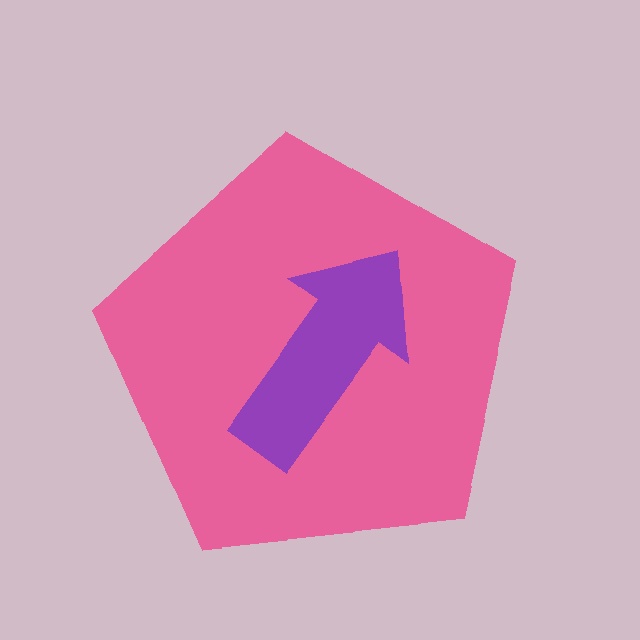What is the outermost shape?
The pink pentagon.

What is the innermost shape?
The purple arrow.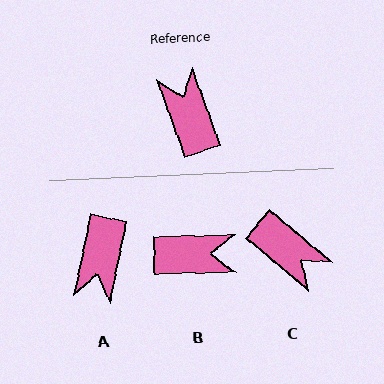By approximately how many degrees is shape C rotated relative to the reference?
Approximately 150 degrees clockwise.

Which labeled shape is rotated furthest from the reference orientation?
C, about 150 degrees away.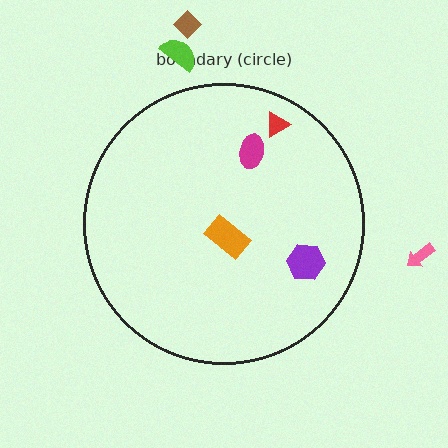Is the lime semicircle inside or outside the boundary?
Outside.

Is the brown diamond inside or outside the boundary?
Outside.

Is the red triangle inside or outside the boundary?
Inside.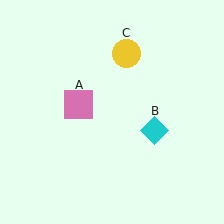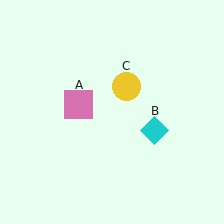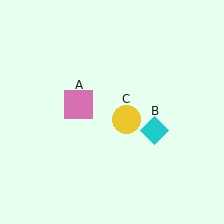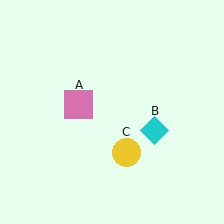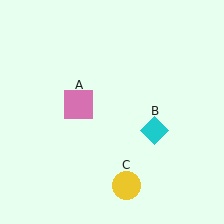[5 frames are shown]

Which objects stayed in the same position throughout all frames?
Pink square (object A) and cyan diamond (object B) remained stationary.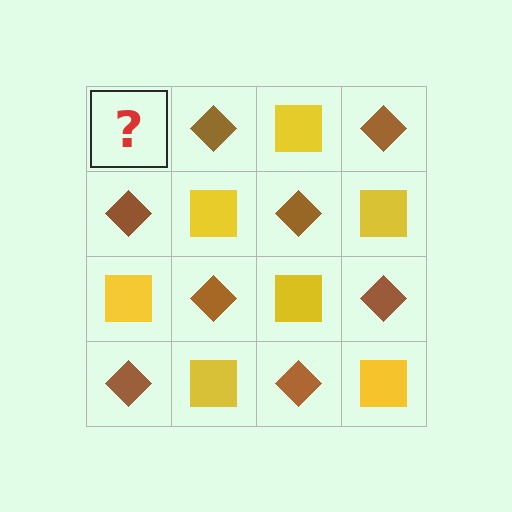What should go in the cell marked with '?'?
The missing cell should contain a yellow square.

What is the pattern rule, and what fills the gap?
The rule is that it alternates yellow square and brown diamond in a checkerboard pattern. The gap should be filled with a yellow square.